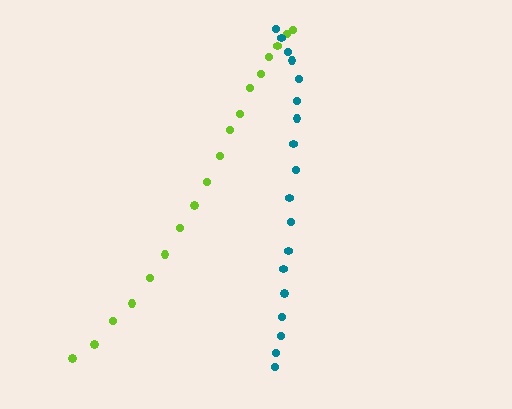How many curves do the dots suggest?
There are 2 distinct paths.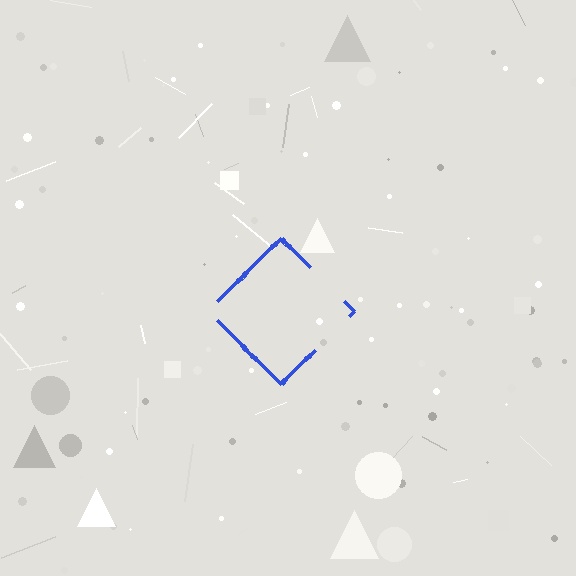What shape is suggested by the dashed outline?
The dashed outline suggests a diamond.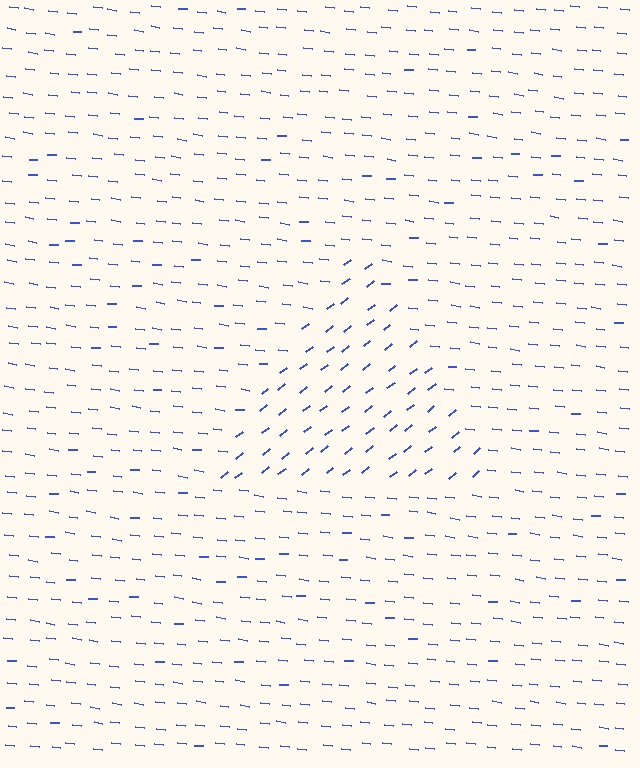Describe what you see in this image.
The image is filled with small blue line segments. A triangle region in the image has lines oriented differently from the surrounding lines, creating a visible texture boundary.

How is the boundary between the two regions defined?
The boundary is defined purely by a change in line orientation (approximately 45 degrees difference). All lines are the same color and thickness.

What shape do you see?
I see a triangle.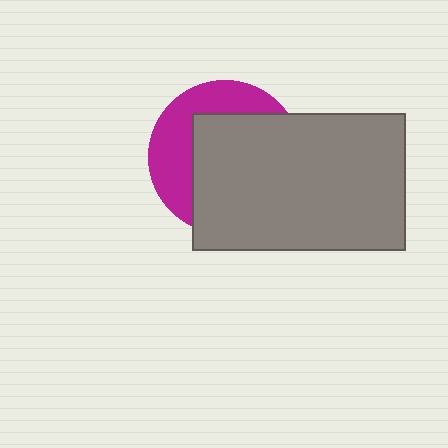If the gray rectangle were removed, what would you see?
You would see the complete magenta circle.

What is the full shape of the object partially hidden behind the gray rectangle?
The partially hidden object is a magenta circle.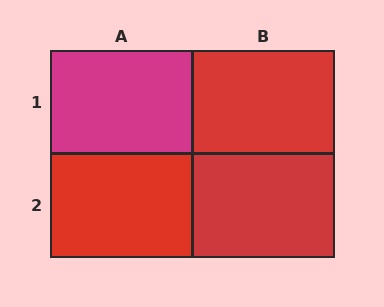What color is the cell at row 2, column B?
Red.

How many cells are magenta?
1 cell is magenta.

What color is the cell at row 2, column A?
Red.